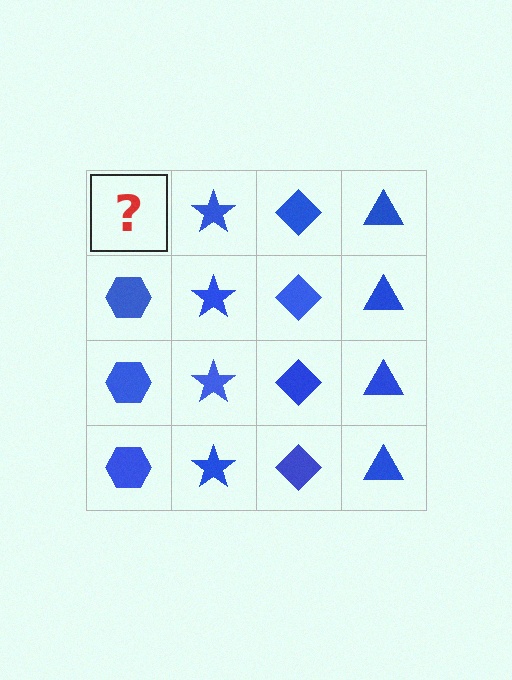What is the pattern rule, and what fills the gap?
The rule is that each column has a consistent shape. The gap should be filled with a blue hexagon.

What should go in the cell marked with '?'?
The missing cell should contain a blue hexagon.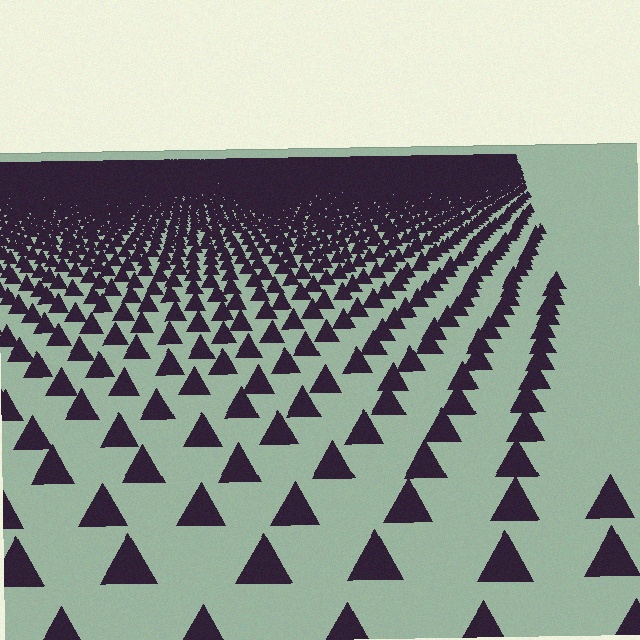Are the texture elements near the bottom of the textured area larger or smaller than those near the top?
Larger. Near the bottom, elements are closer to the viewer and appear at a bigger on-screen size.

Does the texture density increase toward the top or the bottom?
Density increases toward the top.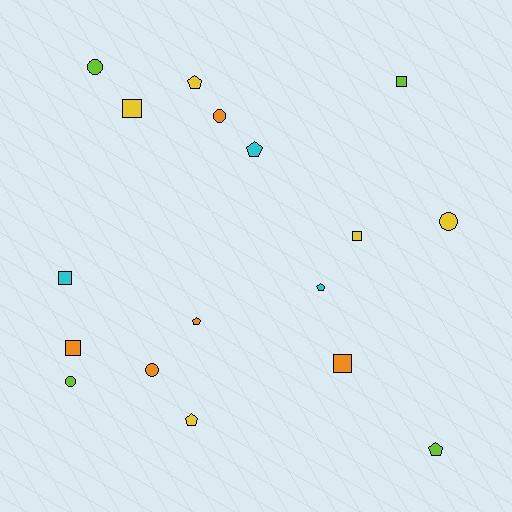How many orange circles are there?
There are 2 orange circles.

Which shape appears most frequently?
Pentagon, with 6 objects.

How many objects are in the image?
There are 17 objects.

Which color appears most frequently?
Yellow, with 5 objects.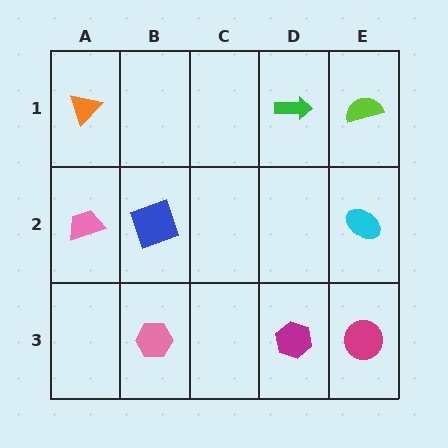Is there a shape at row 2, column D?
No, that cell is empty.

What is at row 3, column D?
A magenta hexagon.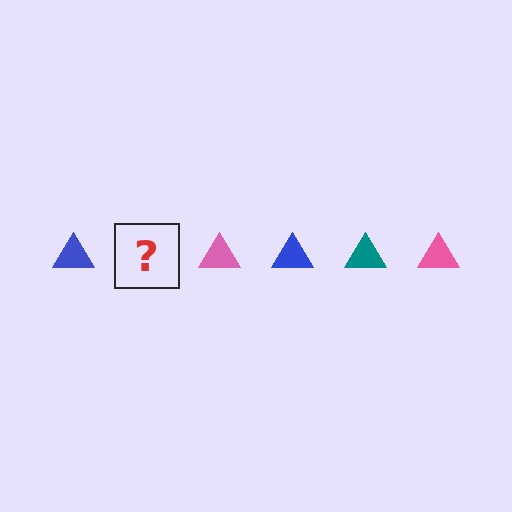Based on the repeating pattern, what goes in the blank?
The blank should be a teal triangle.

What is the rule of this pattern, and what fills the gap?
The rule is that the pattern cycles through blue, teal, pink triangles. The gap should be filled with a teal triangle.